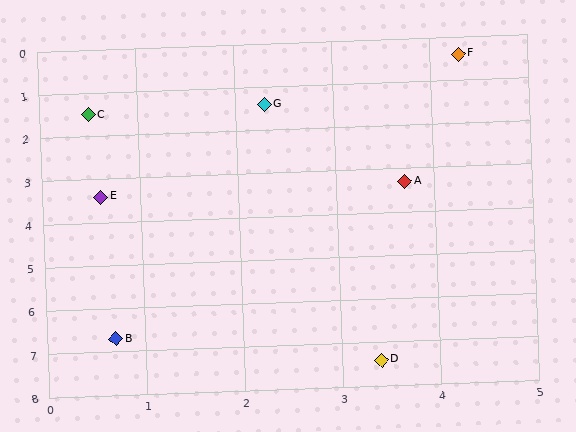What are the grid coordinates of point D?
Point D is at approximately (3.4, 7.4).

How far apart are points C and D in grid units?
Points C and D are about 6.6 grid units apart.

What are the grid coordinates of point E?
Point E is at approximately (0.6, 3.4).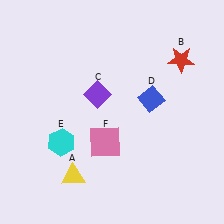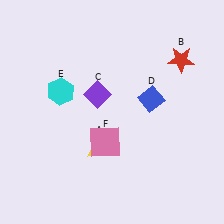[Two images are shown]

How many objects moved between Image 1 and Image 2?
2 objects moved between the two images.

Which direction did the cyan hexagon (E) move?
The cyan hexagon (E) moved up.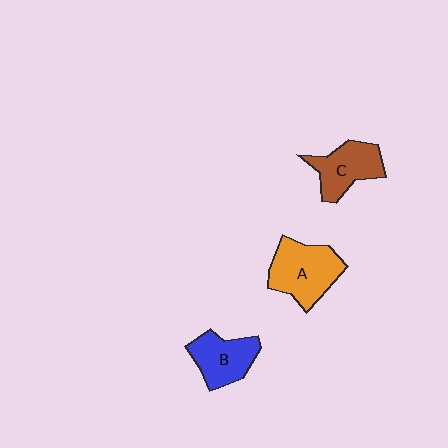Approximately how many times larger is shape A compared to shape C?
Approximately 1.3 times.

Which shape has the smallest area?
Shape B (blue).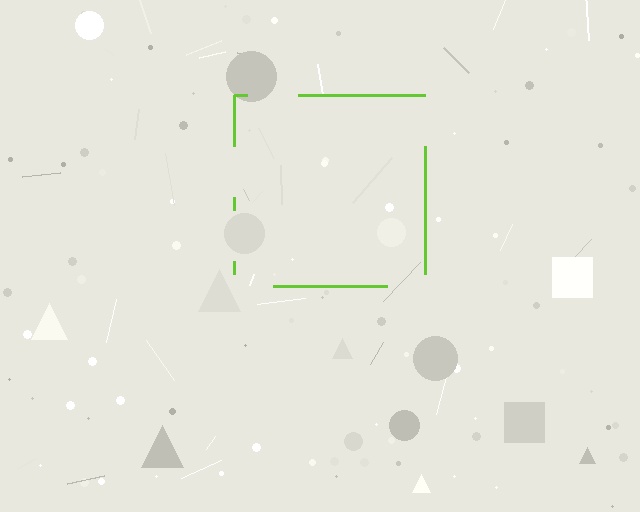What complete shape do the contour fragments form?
The contour fragments form a square.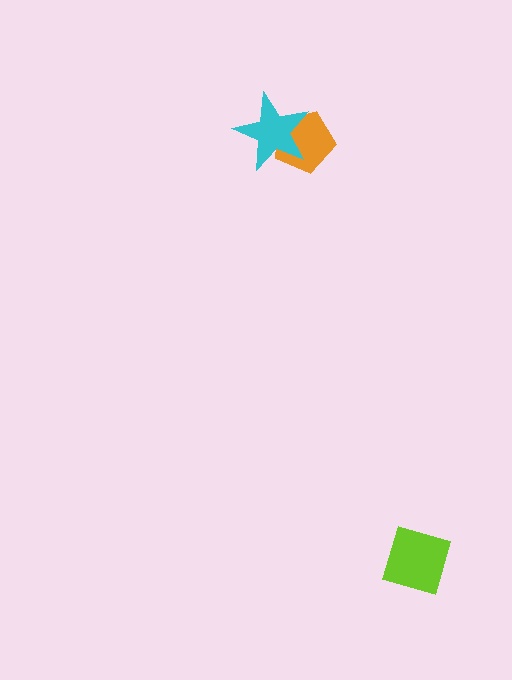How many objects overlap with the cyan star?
1 object overlaps with the cyan star.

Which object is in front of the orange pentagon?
The cyan star is in front of the orange pentagon.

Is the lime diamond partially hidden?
No, no other shape covers it.